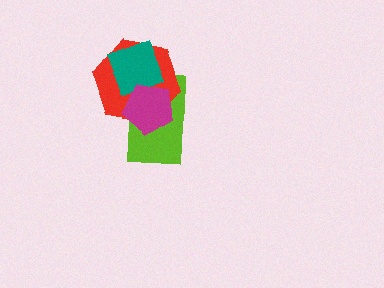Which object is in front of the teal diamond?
The magenta pentagon is in front of the teal diamond.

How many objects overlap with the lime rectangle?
3 objects overlap with the lime rectangle.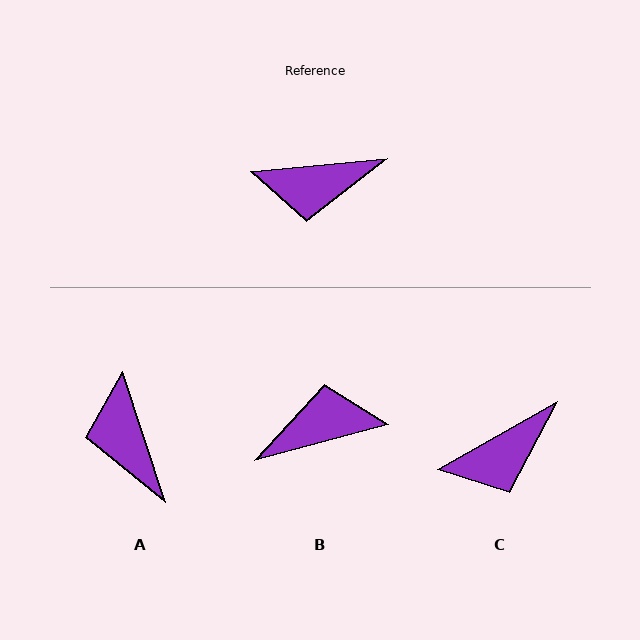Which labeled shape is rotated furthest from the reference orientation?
B, about 170 degrees away.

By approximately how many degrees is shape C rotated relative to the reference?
Approximately 24 degrees counter-clockwise.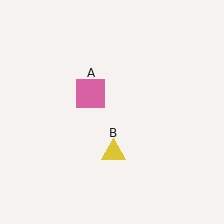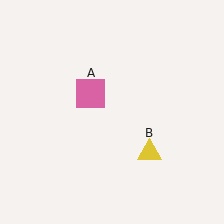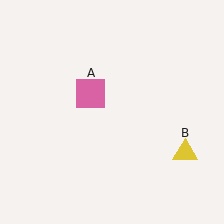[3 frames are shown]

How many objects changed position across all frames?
1 object changed position: yellow triangle (object B).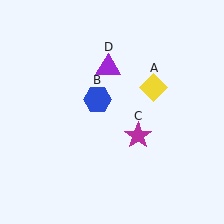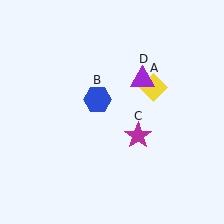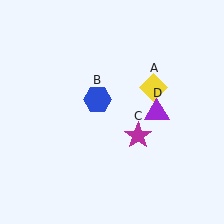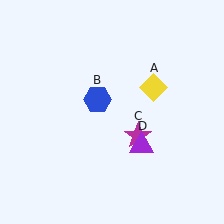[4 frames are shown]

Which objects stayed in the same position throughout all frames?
Yellow diamond (object A) and blue hexagon (object B) and magenta star (object C) remained stationary.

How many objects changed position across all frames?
1 object changed position: purple triangle (object D).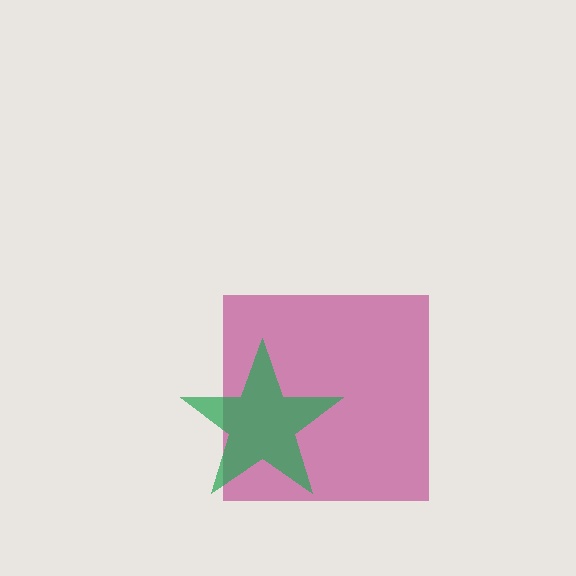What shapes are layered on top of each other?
The layered shapes are: a magenta square, a green star.